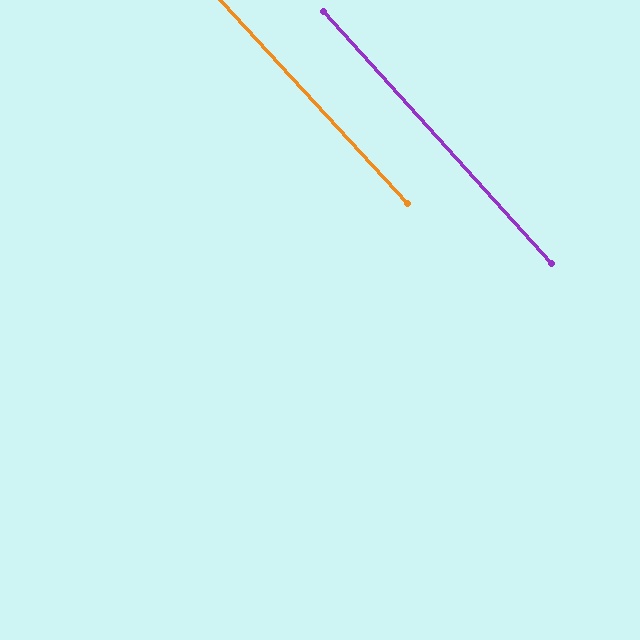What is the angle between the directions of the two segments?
Approximately 0 degrees.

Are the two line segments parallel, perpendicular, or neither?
Parallel — their directions differ by only 0.3°.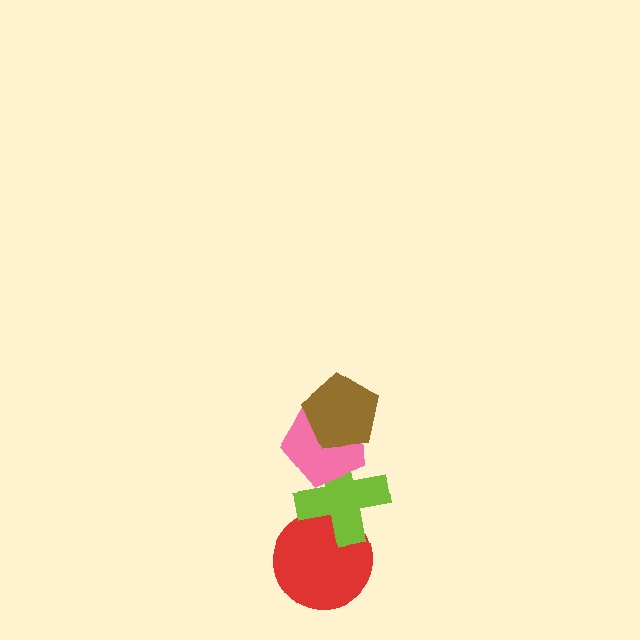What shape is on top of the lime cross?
The pink pentagon is on top of the lime cross.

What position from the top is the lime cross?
The lime cross is 3rd from the top.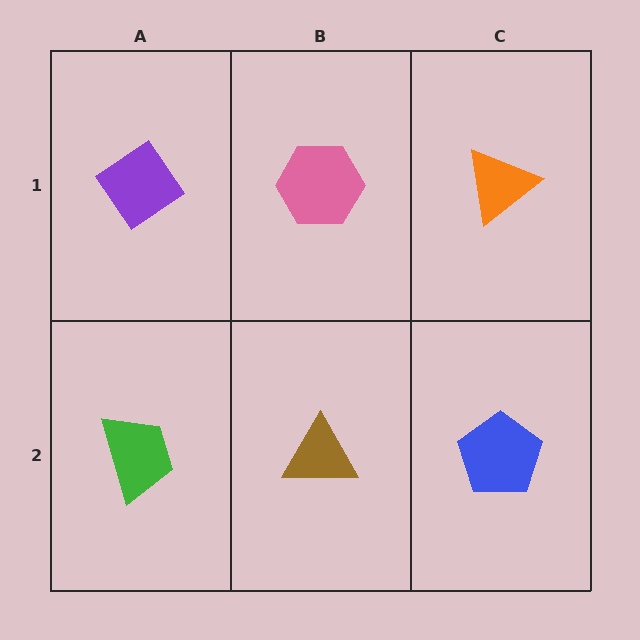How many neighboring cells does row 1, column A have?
2.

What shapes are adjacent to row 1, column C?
A blue pentagon (row 2, column C), a pink hexagon (row 1, column B).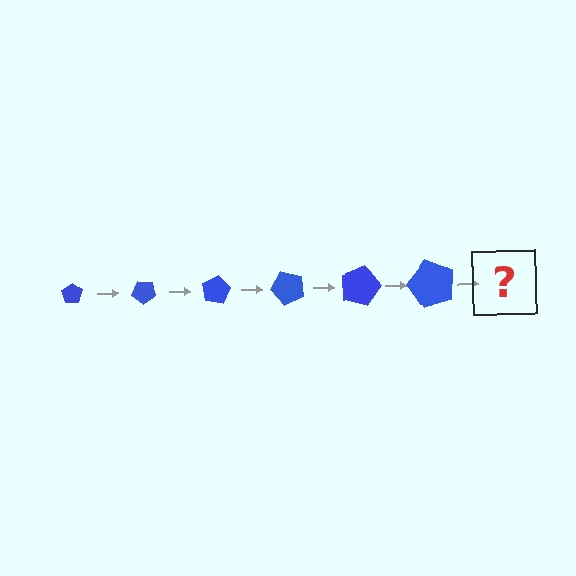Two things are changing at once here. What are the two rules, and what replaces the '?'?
The two rules are that the pentagon grows larger each step and it rotates 40 degrees each step. The '?' should be a pentagon, larger than the previous one and rotated 240 degrees from the start.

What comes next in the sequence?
The next element should be a pentagon, larger than the previous one and rotated 240 degrees from the start.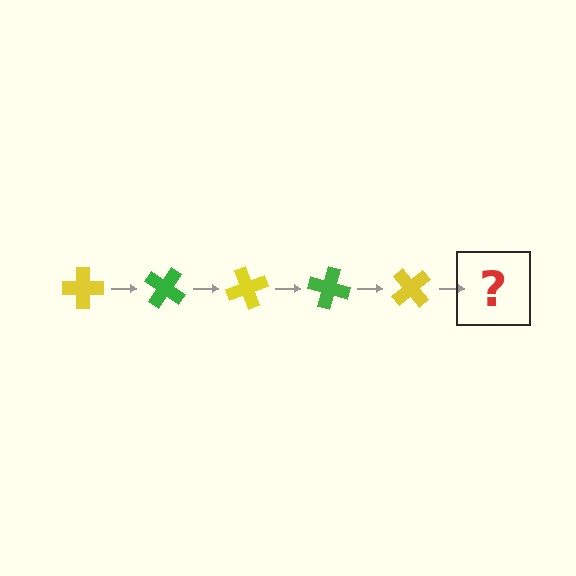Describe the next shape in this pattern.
It should be a green cross, rotated 175 degrees from the start.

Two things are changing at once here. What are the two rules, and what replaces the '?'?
The two rules are that it rotates 35 degrees each step and the color cycles through yellow and green. The '?' should be a green cross, rotated 175 degrees from the start.